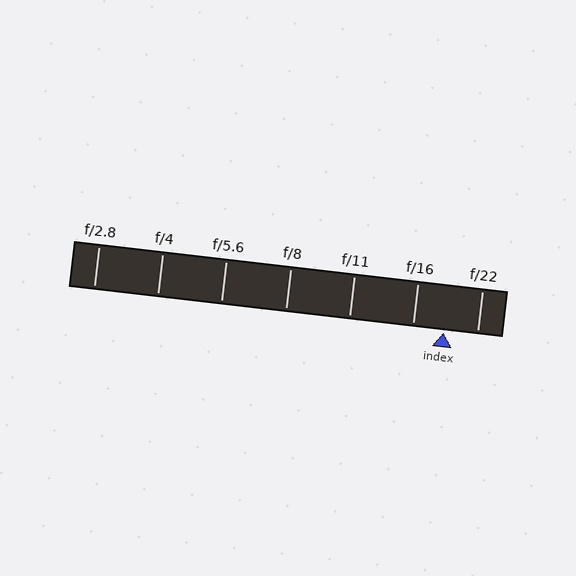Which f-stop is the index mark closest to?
The index mark is closest to f/16.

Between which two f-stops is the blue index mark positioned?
The index mark is between f/16 and f/22.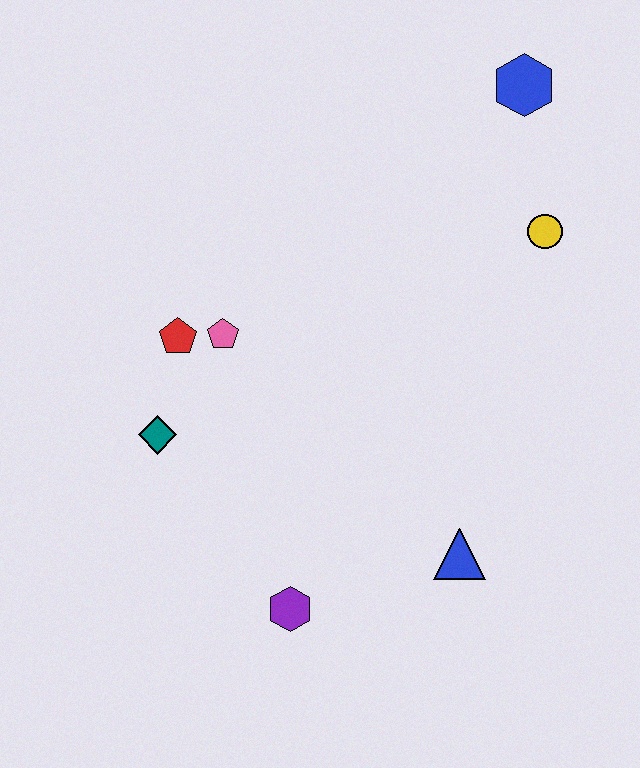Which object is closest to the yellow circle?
The blue hexagon is closest to the yellow circle.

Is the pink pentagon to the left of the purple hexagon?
Yes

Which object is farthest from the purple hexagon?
The blue hexagon is farthest from the purple hexagon.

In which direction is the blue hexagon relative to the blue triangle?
The blue hexagon is above the blue triangle.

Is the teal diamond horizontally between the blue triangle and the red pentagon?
No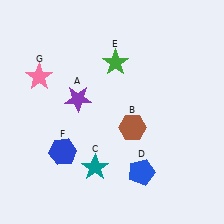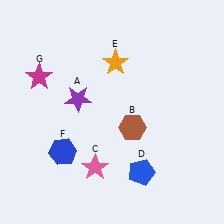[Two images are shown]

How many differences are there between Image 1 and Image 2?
There are 3 differences between the two images.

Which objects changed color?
C changed from teal to pink. E changed from green to orange. G changed from pink to magenta.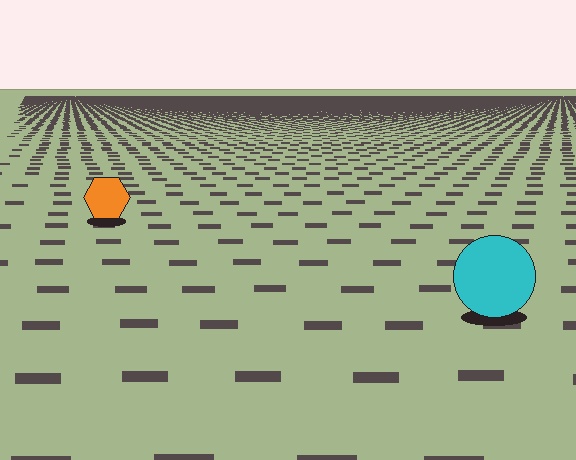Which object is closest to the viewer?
The cyan circle is closest. The texture marks near it are larger and more spread out.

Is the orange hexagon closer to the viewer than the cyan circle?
No. The cyan circle is closer — you can tell from the texture gradient: the ground texture is coarser near it.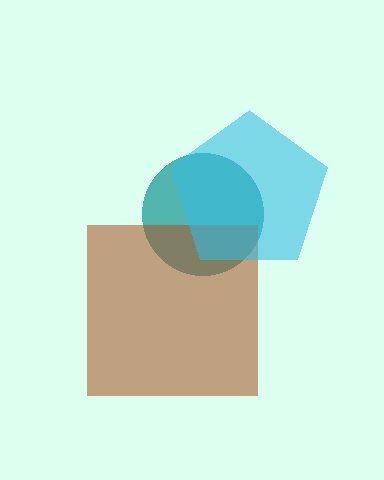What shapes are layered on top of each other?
The layered shapes are: a teal circle, a brown square, a cyan pentagon.